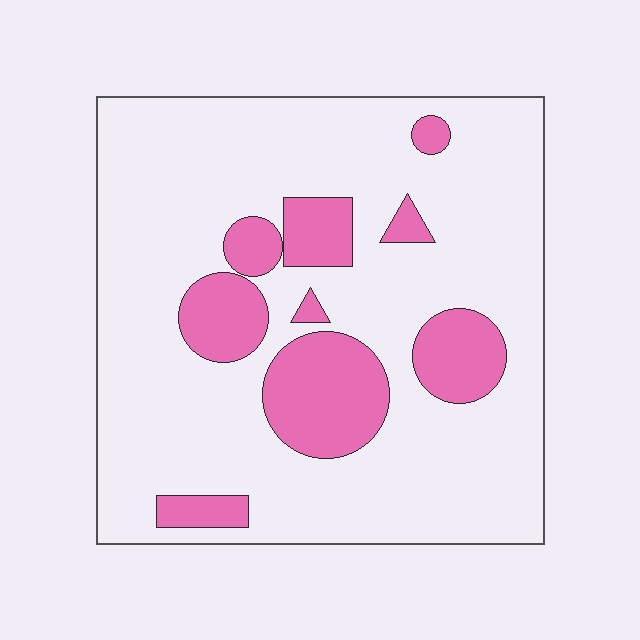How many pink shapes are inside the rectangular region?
9.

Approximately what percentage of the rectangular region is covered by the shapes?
Approximately 20%.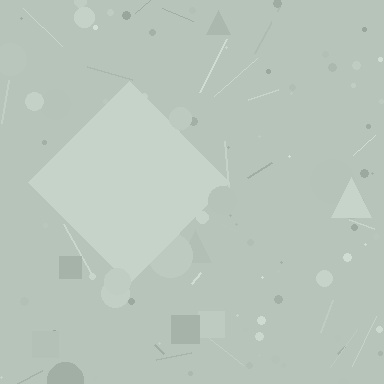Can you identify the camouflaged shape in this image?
The camouflaged shape is a diamond.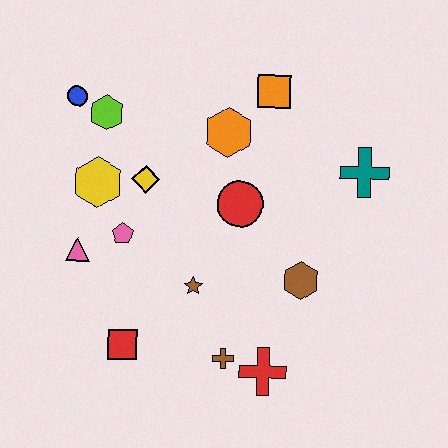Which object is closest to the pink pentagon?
The pink triangle is closest to the pink pentagon.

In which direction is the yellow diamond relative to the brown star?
The yellow diamond is above the brown star.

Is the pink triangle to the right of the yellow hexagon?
No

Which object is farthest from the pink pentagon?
The teal cross is farthest from the pink pentagon.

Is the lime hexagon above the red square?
Yes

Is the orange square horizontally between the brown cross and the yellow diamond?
No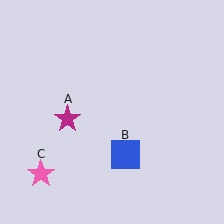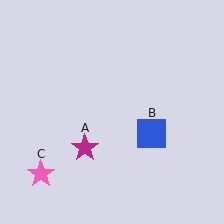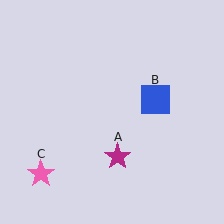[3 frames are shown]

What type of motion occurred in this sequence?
The magenta star (object A), blue square (object B) rotated counterclockwise around the center of the scene.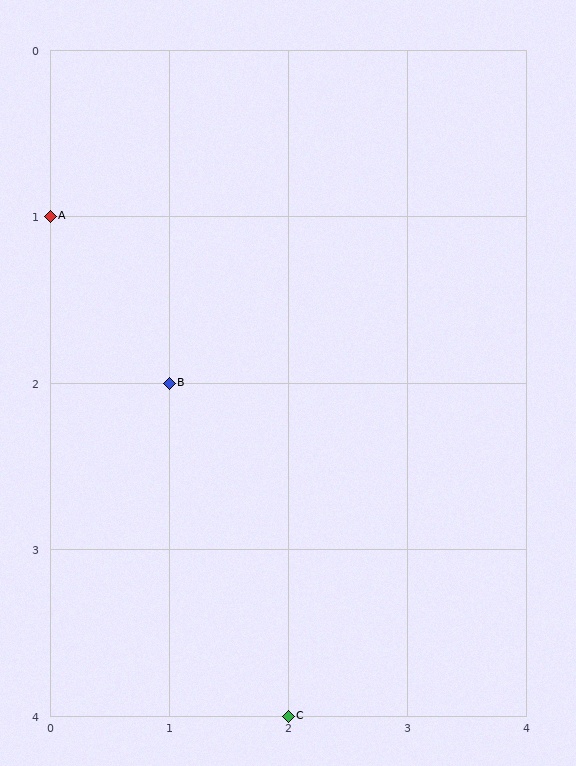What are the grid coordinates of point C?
Point C is at grid coordinates (2, 4).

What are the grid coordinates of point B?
Point B is at grid coordinates (1, 2).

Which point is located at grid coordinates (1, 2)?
Point B is at (1, 2).